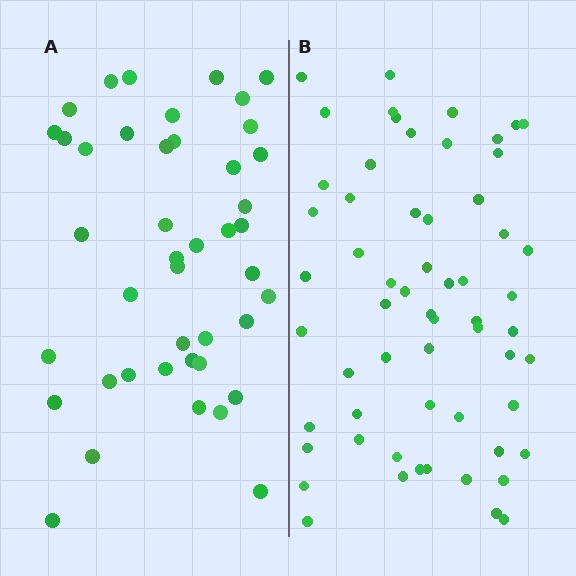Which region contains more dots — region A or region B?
Region B (the right region) has more dots.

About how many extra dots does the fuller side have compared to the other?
Region B has approximately 15 more dots than region A.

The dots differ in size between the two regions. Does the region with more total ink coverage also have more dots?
No. Region A has more total ink coverage because its dots are larger, but region B actually contains more individual dots. Total area can be misleading — the number of items is what matters here.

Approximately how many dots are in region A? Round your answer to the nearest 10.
About 40 dots. (The exact count is 43, which rounds to 40.)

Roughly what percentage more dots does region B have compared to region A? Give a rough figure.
About 40% more.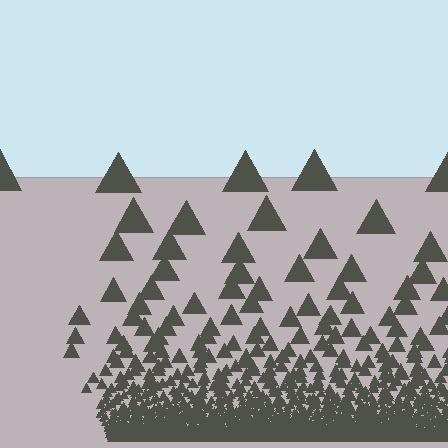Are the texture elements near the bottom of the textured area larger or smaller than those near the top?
Smaller. The gradient is inverted — elements near the bottom are smaller and denser.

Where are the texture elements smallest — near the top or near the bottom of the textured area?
Near the bottom.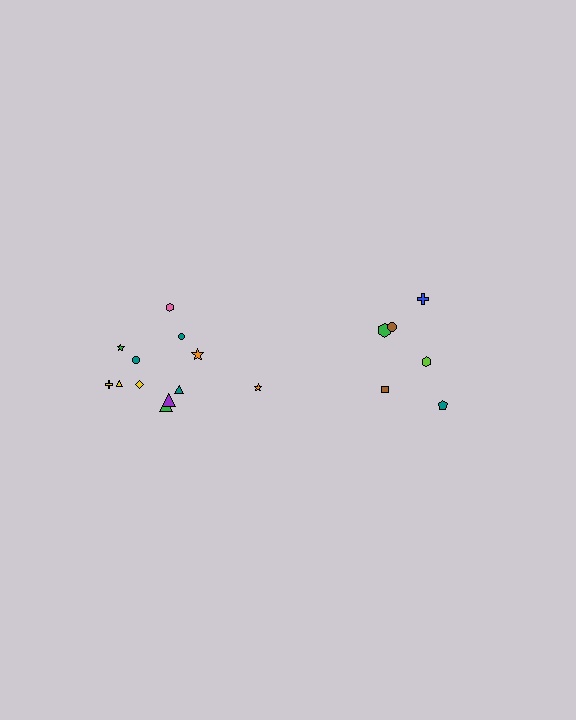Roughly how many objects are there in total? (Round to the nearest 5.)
Roughly 20 objects in total.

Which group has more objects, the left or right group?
The left group.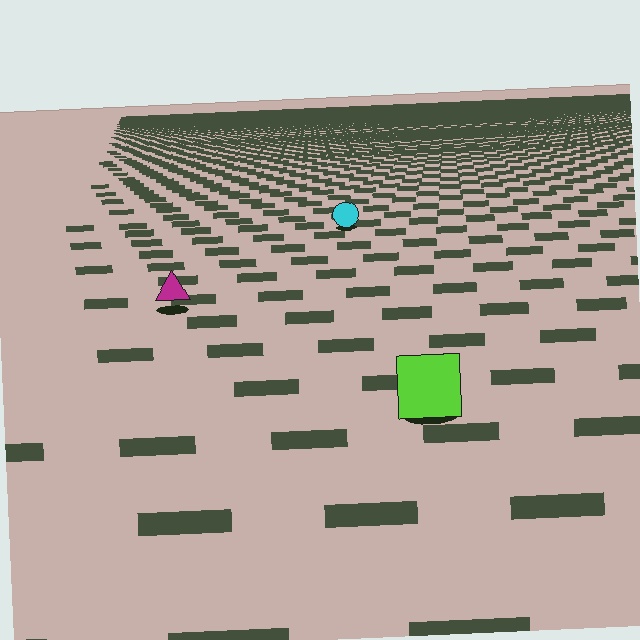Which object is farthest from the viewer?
The cyan circle is farthest from the viewer. It appears smaller and the ground texture around it is denser.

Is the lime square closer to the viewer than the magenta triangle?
Yes. The lime square is closer — you can tell from the texture gradient: the ground texture is coarser near it.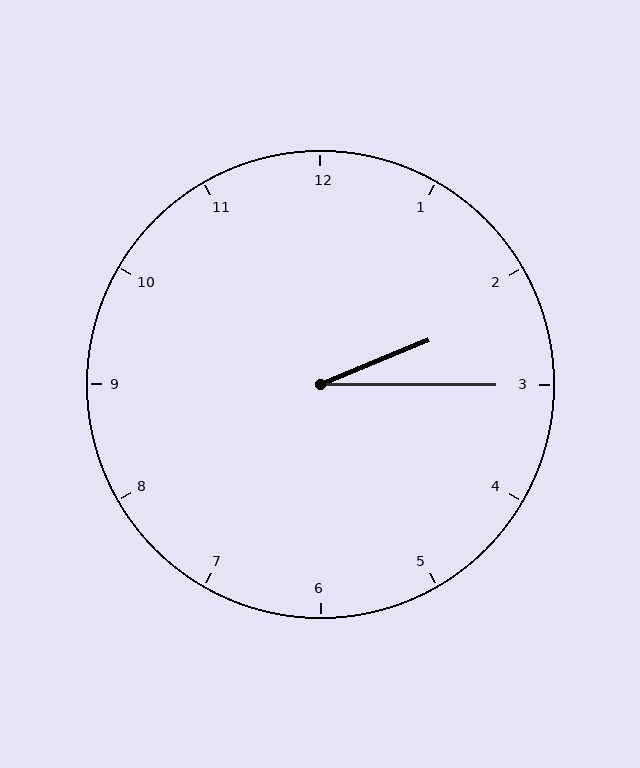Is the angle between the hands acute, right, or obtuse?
It is acute.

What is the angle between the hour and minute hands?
Approximately 22 degrees.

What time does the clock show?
2:15.